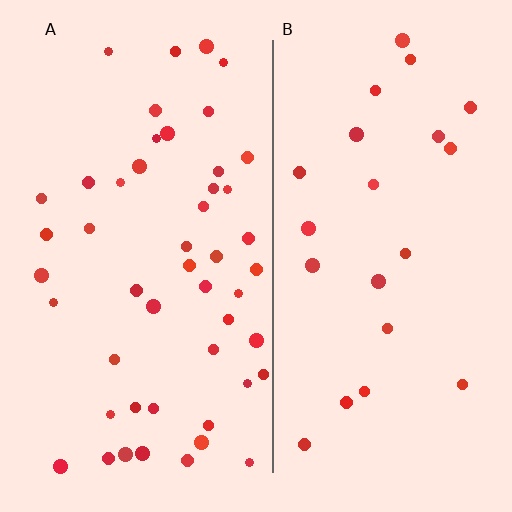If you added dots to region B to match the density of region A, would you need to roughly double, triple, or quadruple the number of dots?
Approximately double.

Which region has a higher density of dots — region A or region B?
A (the left).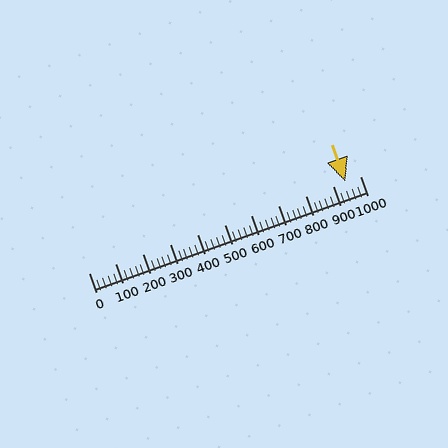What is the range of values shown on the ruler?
The ruler shows values from 0 to 1000.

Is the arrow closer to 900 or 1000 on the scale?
The arrow is closer to 900.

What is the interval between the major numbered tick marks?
The major tick marks are spaced 100 units apart.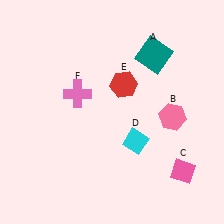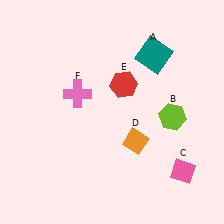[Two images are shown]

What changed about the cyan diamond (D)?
In Image 1, D is cyan. In Image 2, it changed to orange.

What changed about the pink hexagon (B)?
In Image 1, B is pink. In Image 2, it changed to lime.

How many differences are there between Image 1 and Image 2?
There are 2 differences between the two images.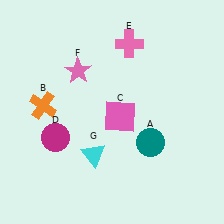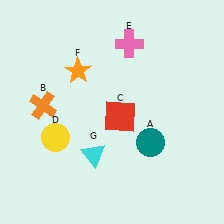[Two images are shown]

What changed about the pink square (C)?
In Image 1, C is pink. In Image 2, it changed to red.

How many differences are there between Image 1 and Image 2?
There are 3 differences between the two images.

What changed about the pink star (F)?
In Image 1, F is pink. In Image 2, it changed to orange.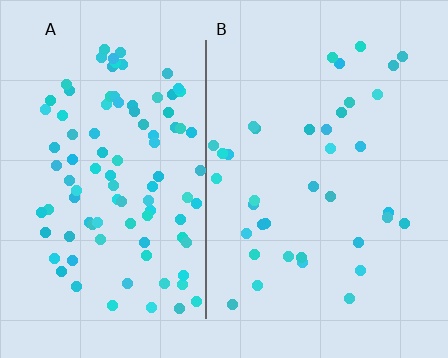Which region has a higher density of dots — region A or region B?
A (the left).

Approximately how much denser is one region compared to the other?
Approximately 2.7× — region A over region B.